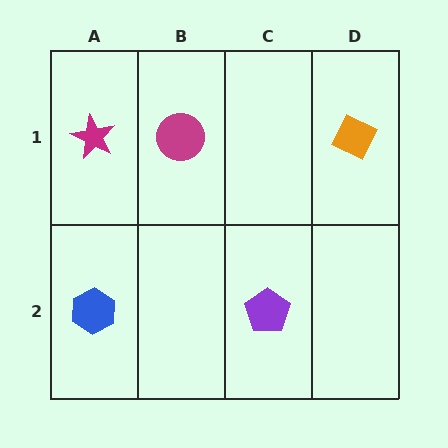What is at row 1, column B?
A magenta circle.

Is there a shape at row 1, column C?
No, that cell is empty.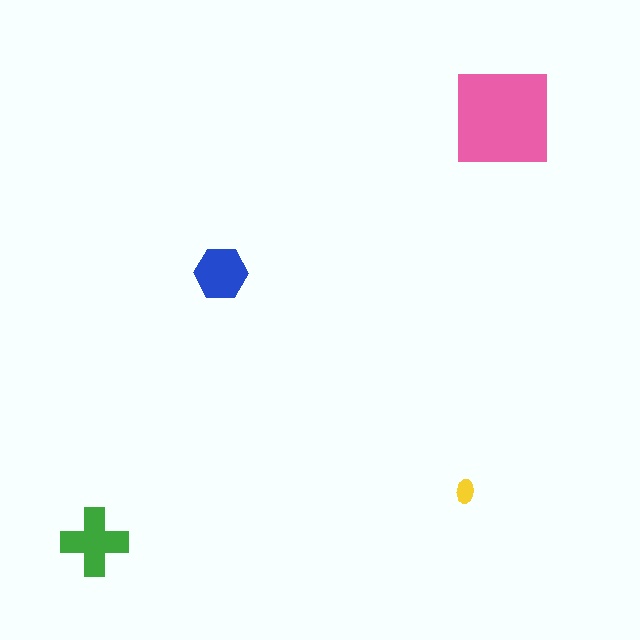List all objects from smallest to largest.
The yellow ellipse, the blue hexagon, the green cross, the pink square.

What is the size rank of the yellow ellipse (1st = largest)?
4th.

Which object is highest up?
The pink square is topmost.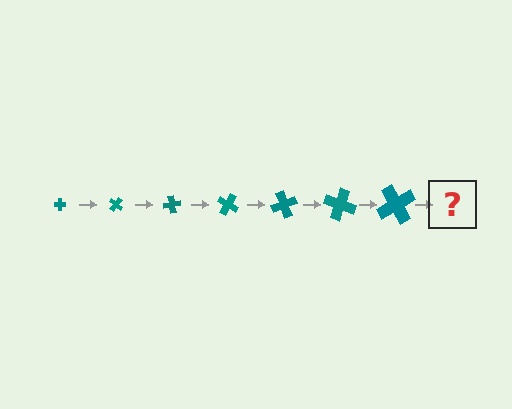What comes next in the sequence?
The next element should be a cross, larger than the previous one and rotated 280 degrees from the start.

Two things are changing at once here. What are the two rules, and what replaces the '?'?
The two rules are that the cross grows larger each step and it rotates 40 degrees each step. The '?' should be a cross, larger than the previous one and rotated 280 degrees from the start.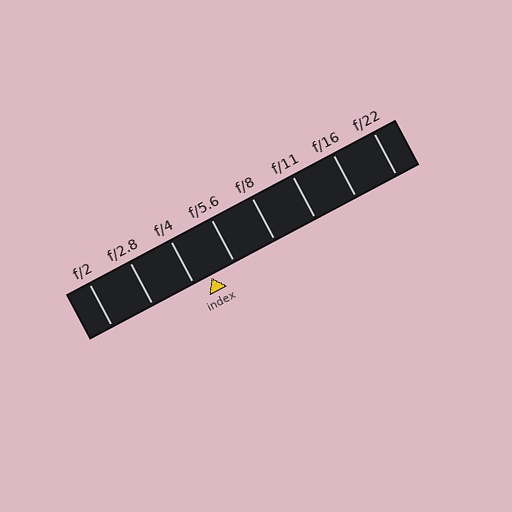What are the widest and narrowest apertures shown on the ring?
The widest aperture shown is f/2 and the narrowest is f/22.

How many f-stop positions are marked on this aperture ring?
There are 8 f-stop positions marked.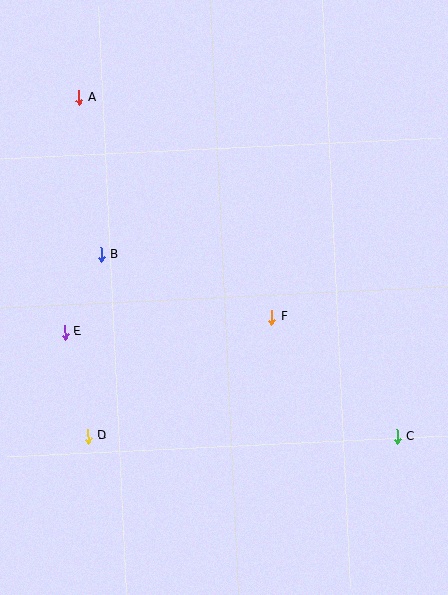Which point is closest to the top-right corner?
Point F is closest to the top-right corner.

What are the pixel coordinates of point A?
Point A is at (79, 97).